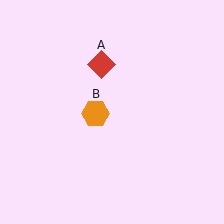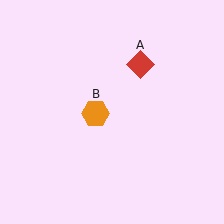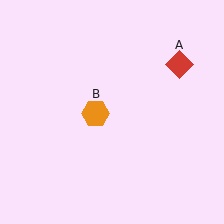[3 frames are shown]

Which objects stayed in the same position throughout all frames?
Orange hexagon (object B) remained stationary.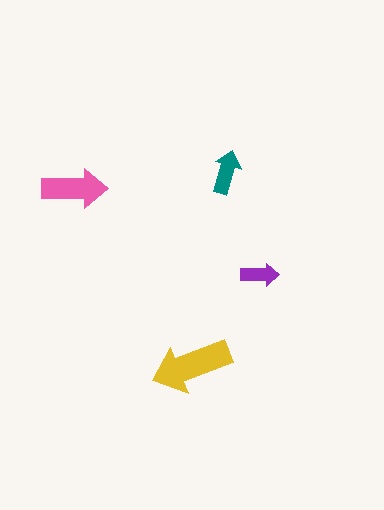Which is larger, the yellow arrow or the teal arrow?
The yellow one.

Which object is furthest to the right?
The purple arrow is rightmost.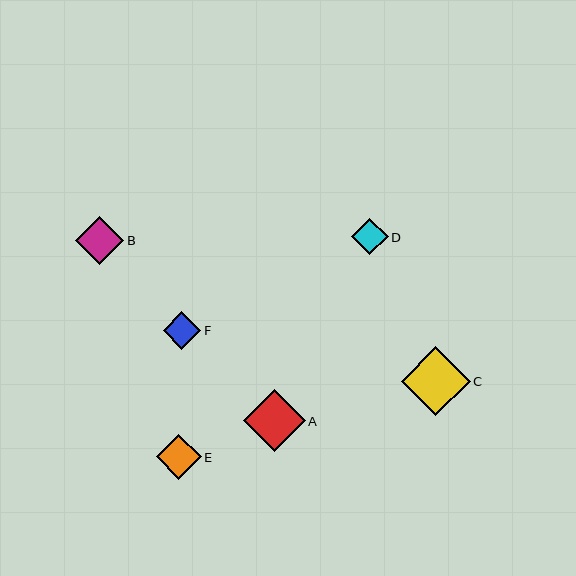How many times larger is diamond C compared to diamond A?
Diamond C is approximately 1.1 times the size of diamond A.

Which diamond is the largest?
Diamond C is the largest with a size of approximately 69 pixels.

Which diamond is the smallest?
Diamond D is the smallest with a size of approximately 37 pixels.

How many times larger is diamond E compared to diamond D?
Diamond E is approximately 1.2 times the size of diamond D.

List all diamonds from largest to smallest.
From largest to smallest: C, A, B, E, F, D.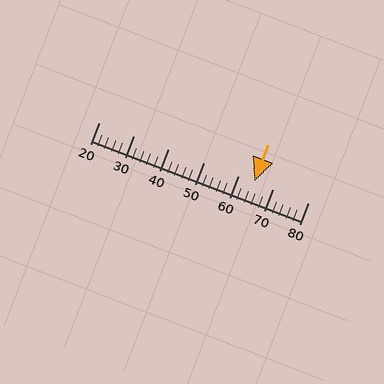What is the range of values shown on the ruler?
The ruler shows values from 20 to 80.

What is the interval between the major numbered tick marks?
The major tick marks are spaced 10 units apart.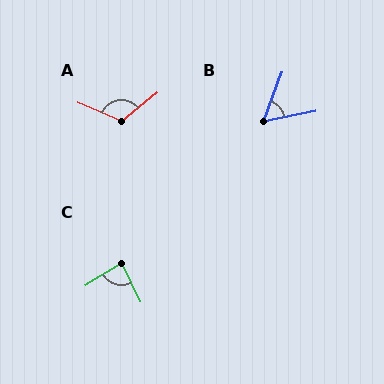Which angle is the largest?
A, at approximately 119 degrees.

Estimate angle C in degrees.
Approximately 84 degrees.